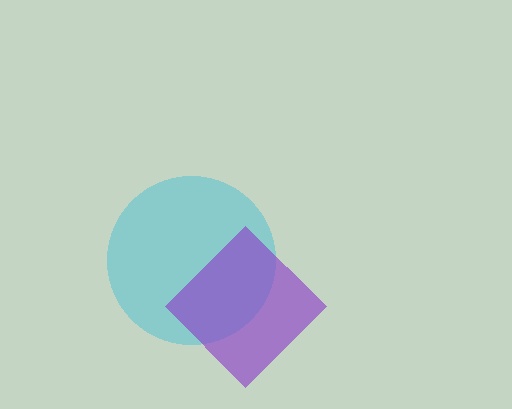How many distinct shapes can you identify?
There are 2 distinct shapes: a cyan circle, a purple diamond.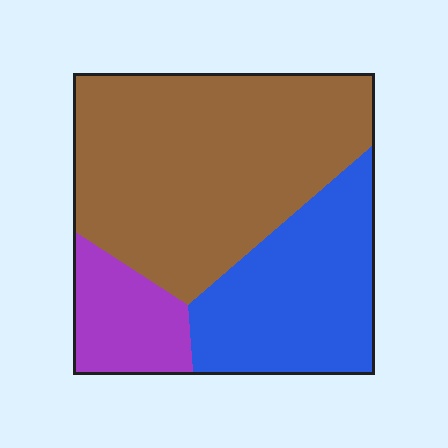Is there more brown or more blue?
Brown.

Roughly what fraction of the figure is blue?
Blue takes up about one third (1/3) of the figure.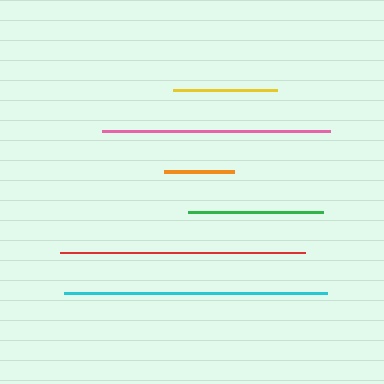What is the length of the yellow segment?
The yellow segment is approximately 103 pixels long.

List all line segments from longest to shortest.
From longest to shortest: cyan, red, pink, green, yellow, orange.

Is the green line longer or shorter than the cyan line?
The cyan line is longer than the green line.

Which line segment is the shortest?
The orange line is the shortest at approximately 71 pixels.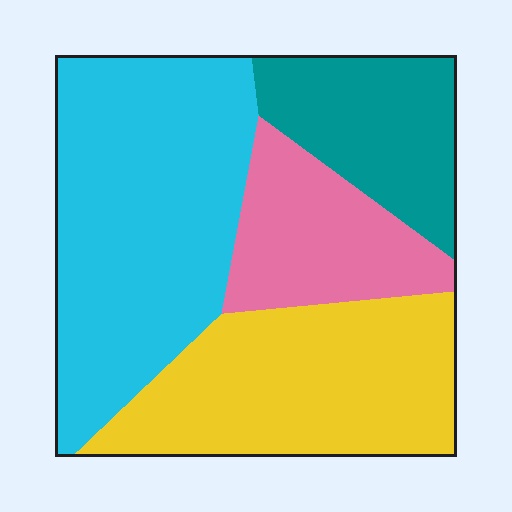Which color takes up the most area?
Cyan, at roughly 40%.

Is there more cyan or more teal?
Cyan.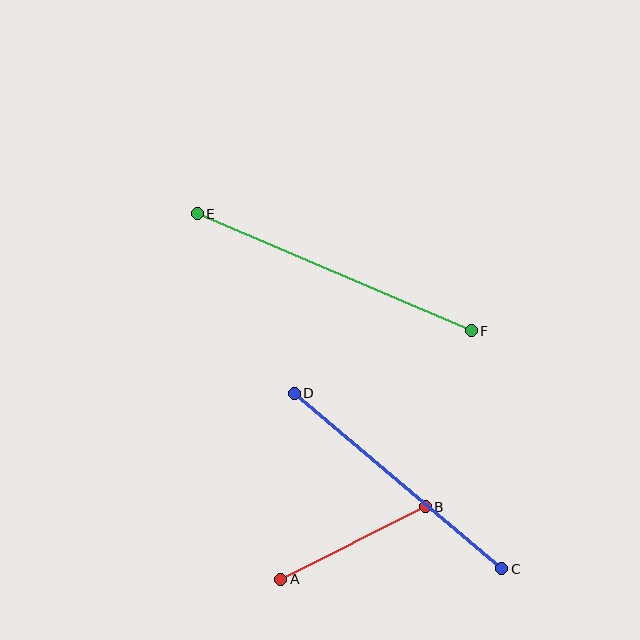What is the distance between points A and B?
The distance is approximately 162 pixels.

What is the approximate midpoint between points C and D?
The midpoint is at approximately (398, 481) pixels.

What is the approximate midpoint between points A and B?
The midpoint is at approximately (353, 543) pixels.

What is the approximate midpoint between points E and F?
The midpoint is at approximately (334, 272) pixels.